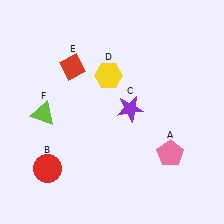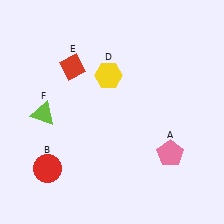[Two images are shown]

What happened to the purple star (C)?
The purple star (C) was removed in Image 2. It was in the top-right area of Image 1.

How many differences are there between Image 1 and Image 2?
There is 1 difference between the two images.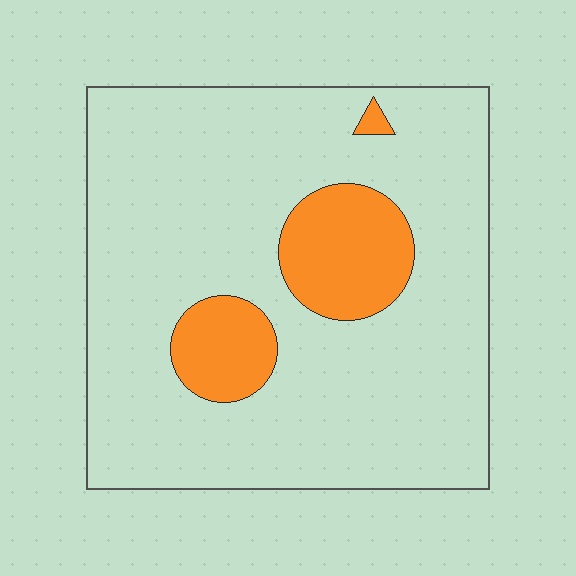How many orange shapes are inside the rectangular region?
3.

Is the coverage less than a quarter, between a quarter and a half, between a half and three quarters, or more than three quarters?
Less than a quarter.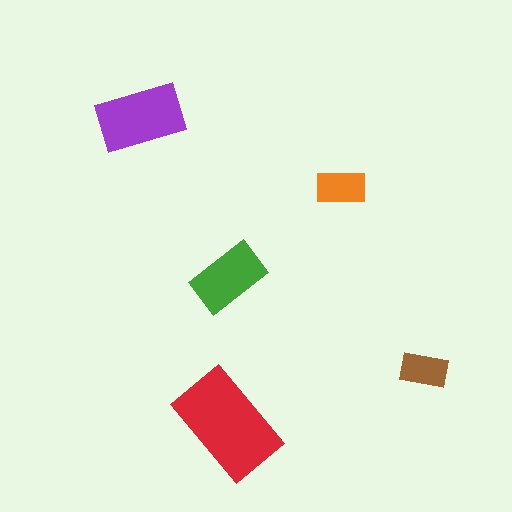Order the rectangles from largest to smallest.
the red one, the purple one, the green one, the orange one, the brown one.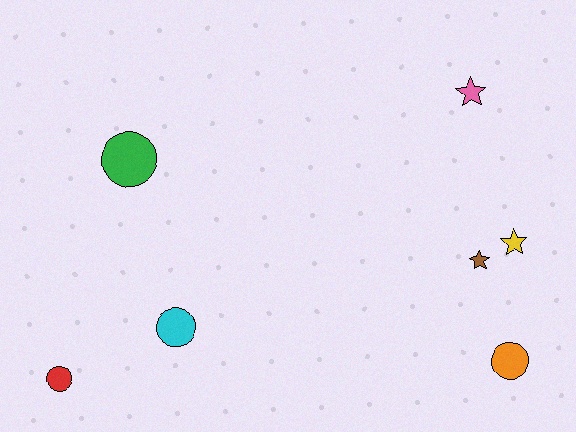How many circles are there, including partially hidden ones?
There are 4 circles.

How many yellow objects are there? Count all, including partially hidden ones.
There is 1 yellow object.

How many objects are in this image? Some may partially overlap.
There are 7 objects.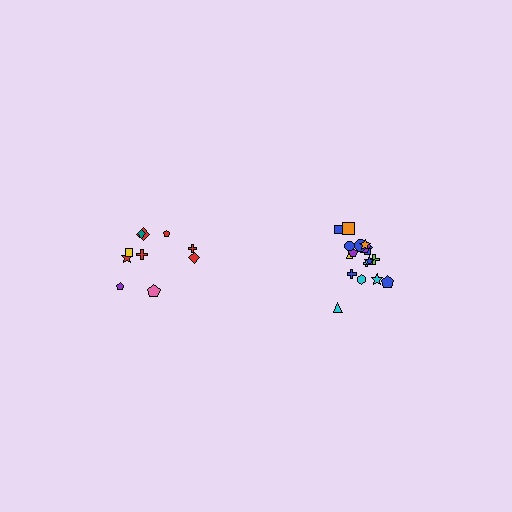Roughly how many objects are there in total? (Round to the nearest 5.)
Roughly 30 objects in total.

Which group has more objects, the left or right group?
The right group.